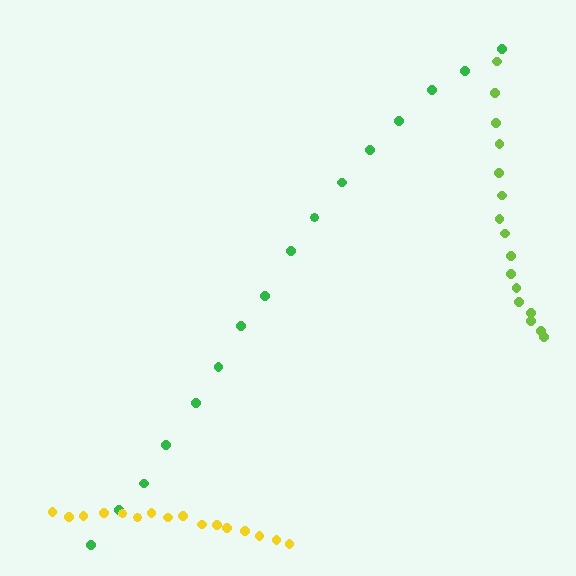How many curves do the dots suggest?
There are 3 distinct paths.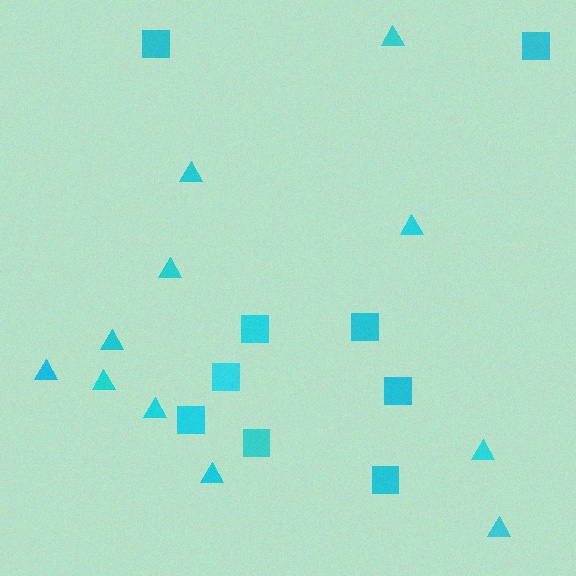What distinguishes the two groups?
There are 2 groups: one group of triangles (11) and one group of squares (9).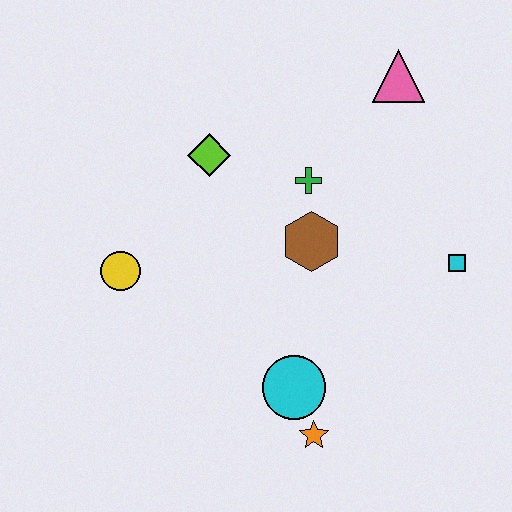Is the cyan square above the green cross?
No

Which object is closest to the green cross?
The brown hexagon is closest to the green cross.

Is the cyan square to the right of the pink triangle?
Yes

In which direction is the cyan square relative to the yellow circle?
The cyan square is to the right of the yellow circle.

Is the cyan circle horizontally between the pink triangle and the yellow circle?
Yes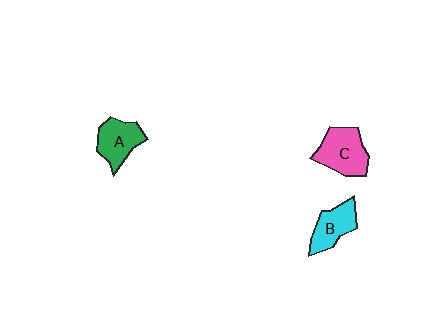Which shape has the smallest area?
Shape B (cyan).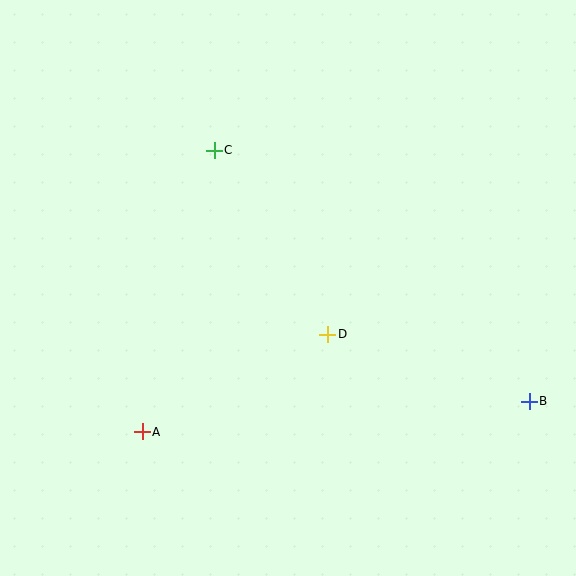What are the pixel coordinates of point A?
Point A is at (142, 432).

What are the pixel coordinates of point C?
Point C is at (214, 150).